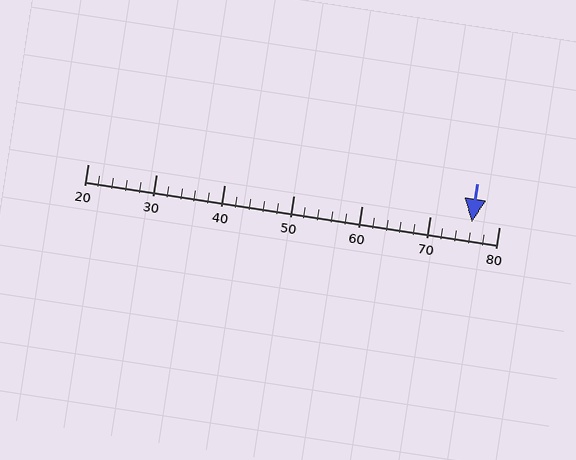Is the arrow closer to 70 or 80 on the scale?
The arrow is closer to 80.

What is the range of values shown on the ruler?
The ruler shows values from 20 to 80.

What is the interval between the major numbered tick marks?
The major tick marks are spaced 10 units apart.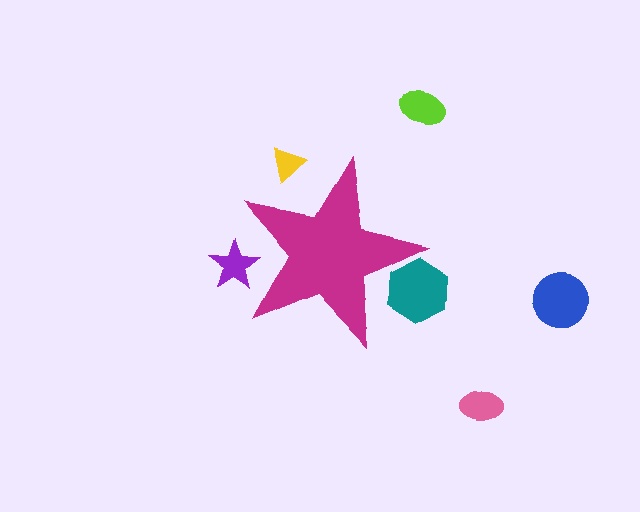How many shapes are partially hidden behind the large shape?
3 shapes are partially hidden.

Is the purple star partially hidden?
Yes, the purple star is partially hidden behind the magenta star.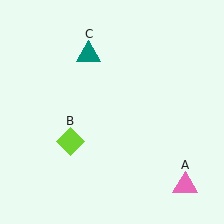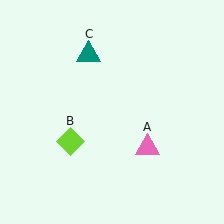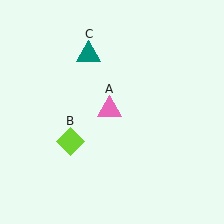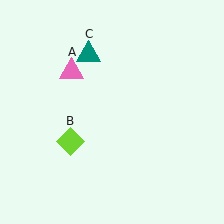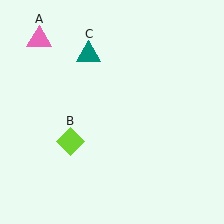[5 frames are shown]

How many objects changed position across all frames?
1 object changed position: pink triangle (object A).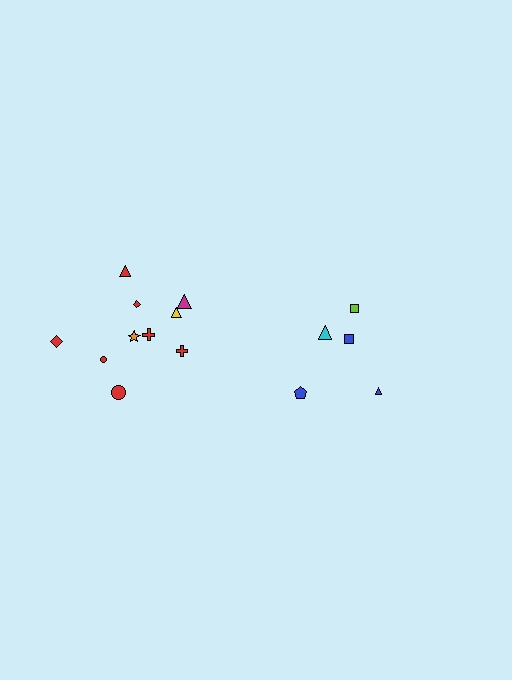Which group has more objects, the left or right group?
The left group.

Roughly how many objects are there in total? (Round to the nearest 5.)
Roughly 15 objects in total.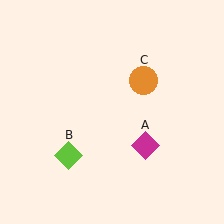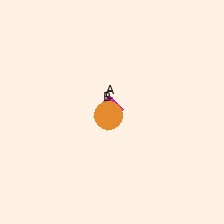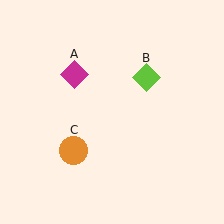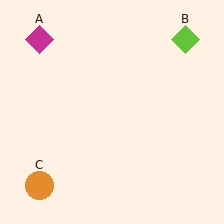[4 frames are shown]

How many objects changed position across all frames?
3 objects changed position: magenta diamond (object A), lime diamond (object B), orange circle (object C).